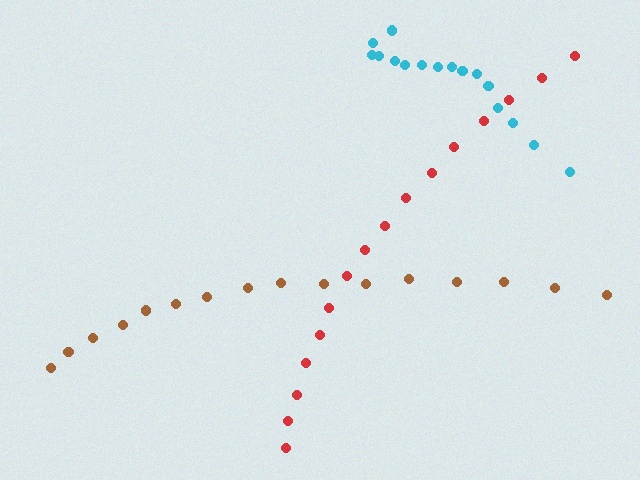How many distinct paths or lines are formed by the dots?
There are 3 distinct paths.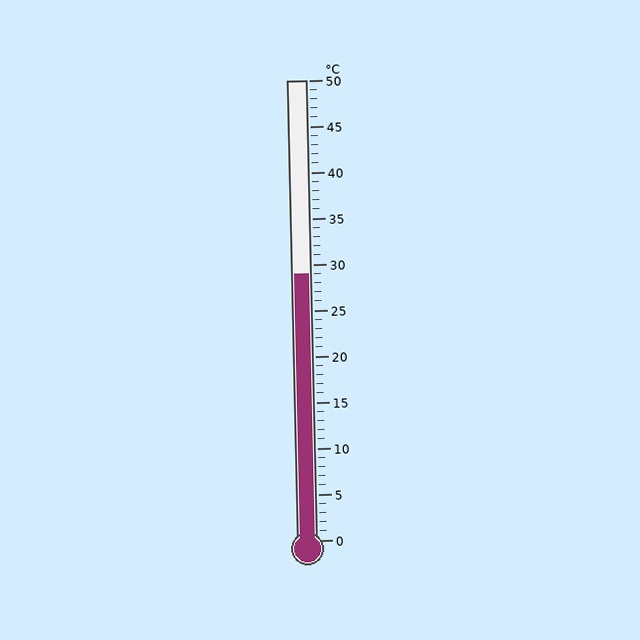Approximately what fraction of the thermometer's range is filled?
The thermometer is filled to approximately 60% of its range.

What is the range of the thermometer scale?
The thermometer scale ranges from 0°C to 50°C.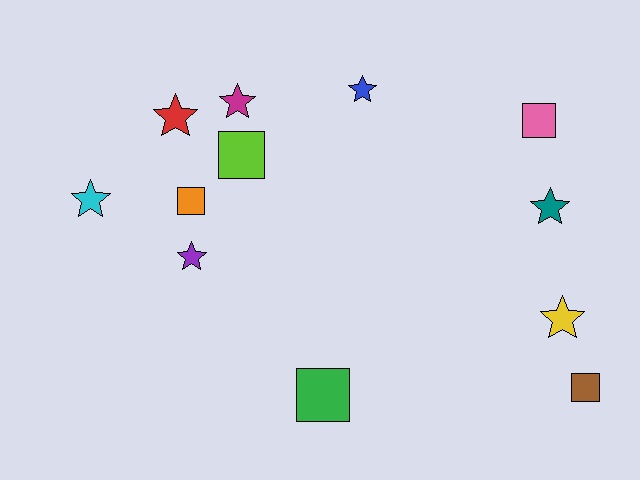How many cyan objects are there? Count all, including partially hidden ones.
There is 1 cyan object.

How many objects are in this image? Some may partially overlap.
There are 12 objects.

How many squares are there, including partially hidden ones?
There are 5 squares.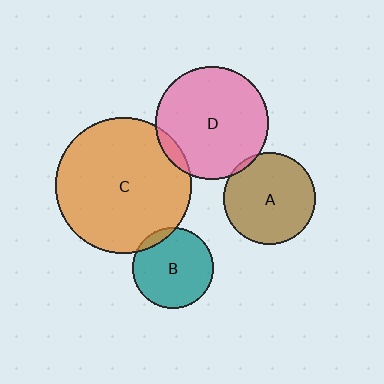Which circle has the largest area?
Circle C (orange).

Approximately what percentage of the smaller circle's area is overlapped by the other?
Approximately 5%.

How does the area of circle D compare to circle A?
Approximately 1.5 times.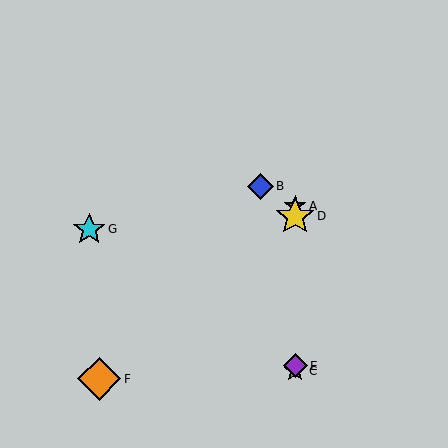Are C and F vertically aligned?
No, C is at x≈295 and F is at x≈99.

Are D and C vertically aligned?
Yes, both are at x≈295.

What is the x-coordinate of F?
Object F is at x≈99.